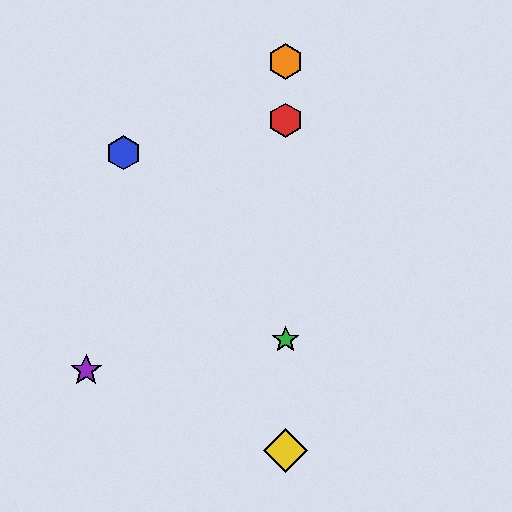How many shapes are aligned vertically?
4 shapes (the red hexagon, the green star, the yellow diamond, the orange hexagon) are aligned vertically.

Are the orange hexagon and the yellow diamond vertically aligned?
Yes, both are at x≈286.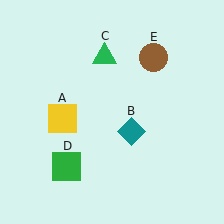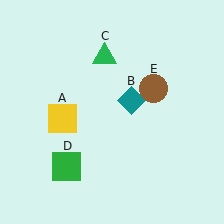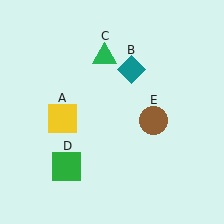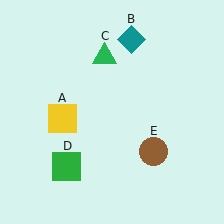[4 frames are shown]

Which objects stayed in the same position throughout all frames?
Yellow square (object A) and green triangle (object C) and green square (object D) remained stationary.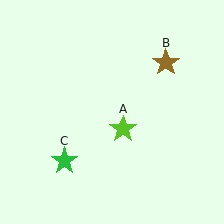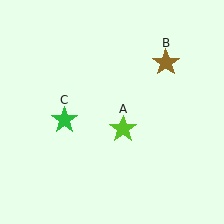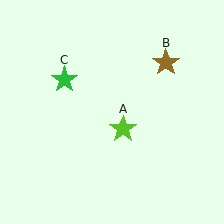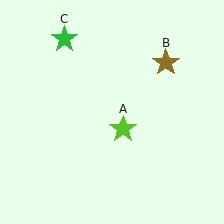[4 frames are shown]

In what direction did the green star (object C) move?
The green star (object C) moved up.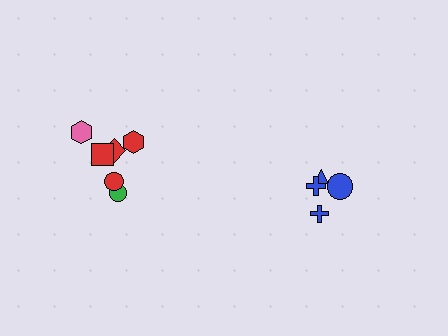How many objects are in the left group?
There are 6 objects.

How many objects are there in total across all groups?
There are 10 objects.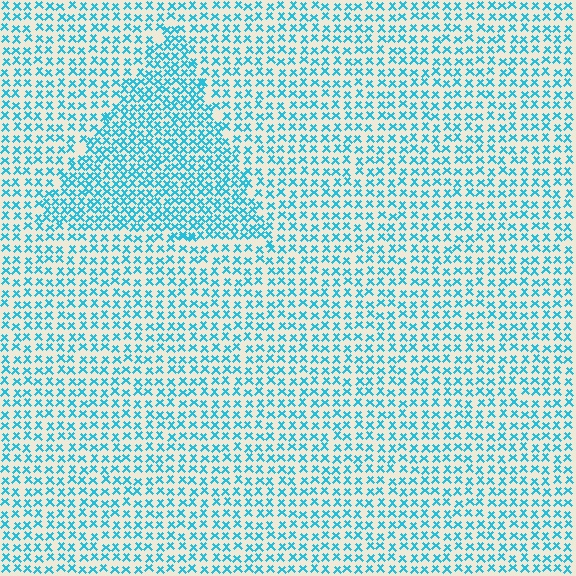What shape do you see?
I see a triangle.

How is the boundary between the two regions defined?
The boundary is defined by a change in element density (approximately 1.7x ratio). All elements are the same color, size, and shape.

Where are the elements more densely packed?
The elements are more densely packed inside the triangle boundary.